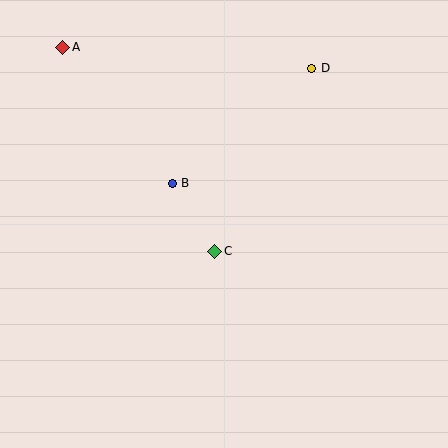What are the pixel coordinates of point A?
Point A is at (63, 47).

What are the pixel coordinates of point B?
Point B is at (172, 183).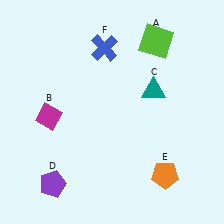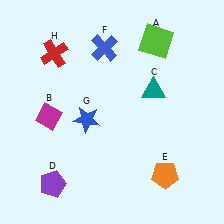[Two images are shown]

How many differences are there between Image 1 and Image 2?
There are 2 differences between the two images.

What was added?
A blue star (G), a red cross (H) were added in Image 2.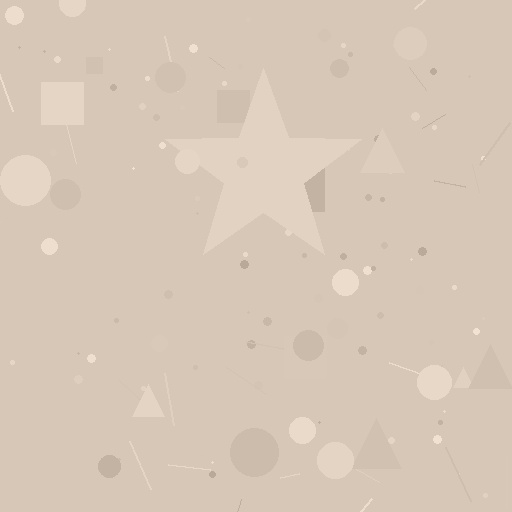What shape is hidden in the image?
A star is hidden in the image.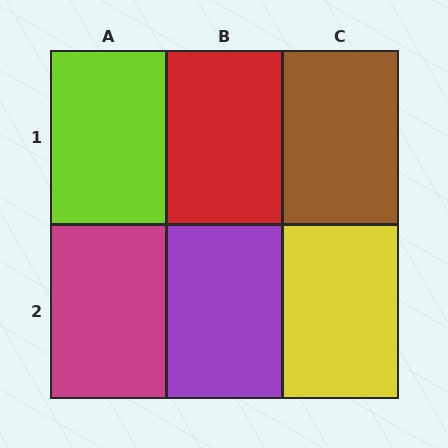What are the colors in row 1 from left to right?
Lime, red, brown.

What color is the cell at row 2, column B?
Purple.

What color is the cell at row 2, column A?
Magenta.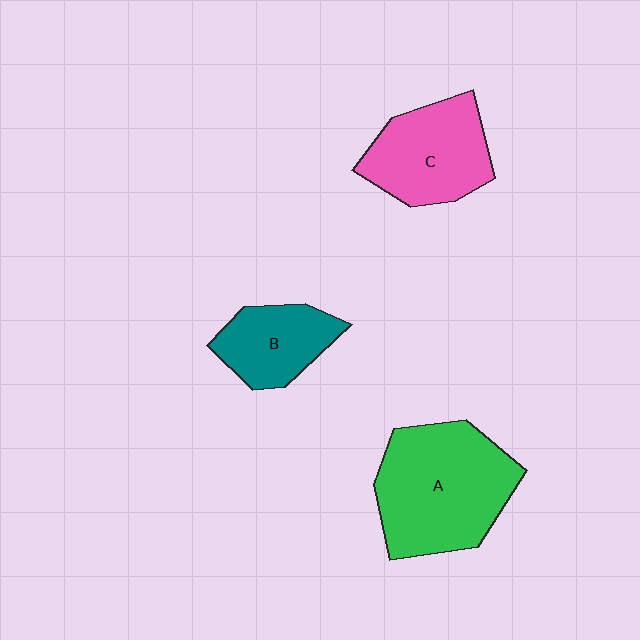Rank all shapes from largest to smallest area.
From largest to smallest: A (green), C (pink), B (teal).